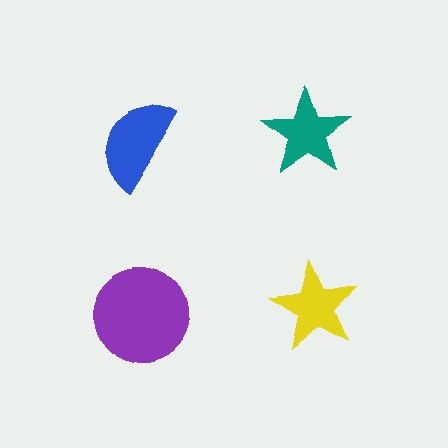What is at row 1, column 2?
A teal star.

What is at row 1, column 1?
A blue semicircle.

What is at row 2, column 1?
A purple circle.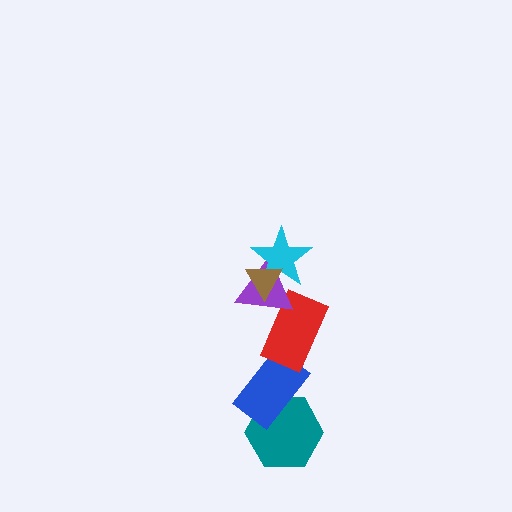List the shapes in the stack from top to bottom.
From top to bottom: the brown triangle, the cyan star, the purple triangle, the red rectangle, the blue rectangle, the teal hexagon.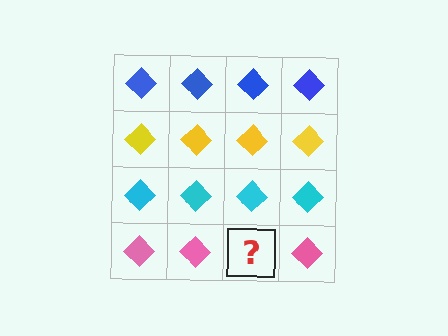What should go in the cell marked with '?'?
The missing cell should contain a pink diamond.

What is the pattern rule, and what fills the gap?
The rule is that each row has a consistent color. The gap should be filled with a pink diamond.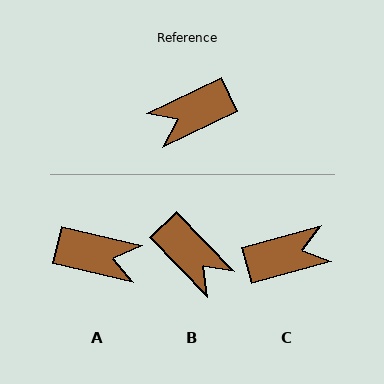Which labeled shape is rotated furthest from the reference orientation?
C, about 170 degrees away.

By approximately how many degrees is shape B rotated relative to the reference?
Approximately 108 degrees counter-clockwise.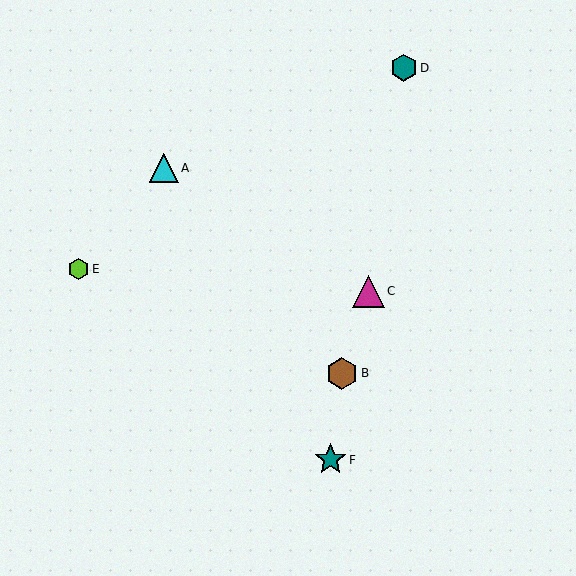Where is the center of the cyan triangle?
The center of the cyan triangle is at (164, 168).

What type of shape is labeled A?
Shape A is a cyan triangle.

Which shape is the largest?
The brown hexagon (labeled B) is the largest.